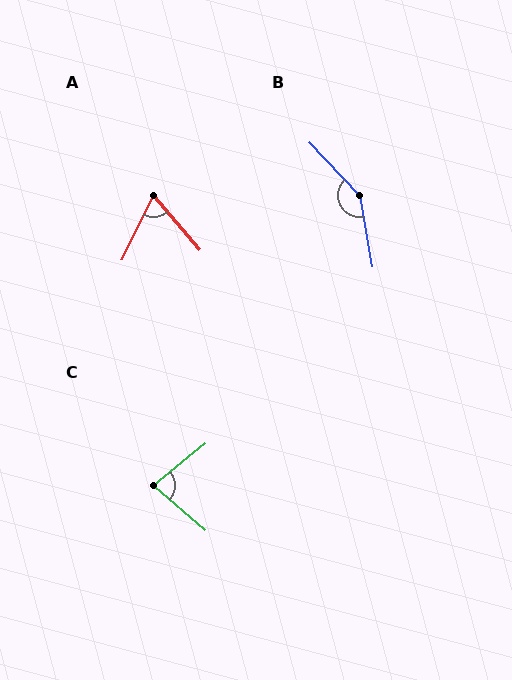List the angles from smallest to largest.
A (67°), C (80°), B (147°).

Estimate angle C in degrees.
Approximately 80 degrees.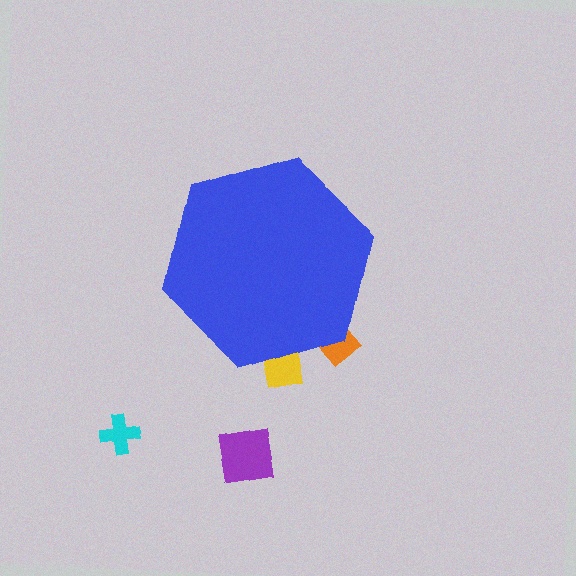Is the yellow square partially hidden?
Yes, the yellow square is partially hidden behind the blue hexagon.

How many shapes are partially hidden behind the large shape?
2 shapes are partially hidden.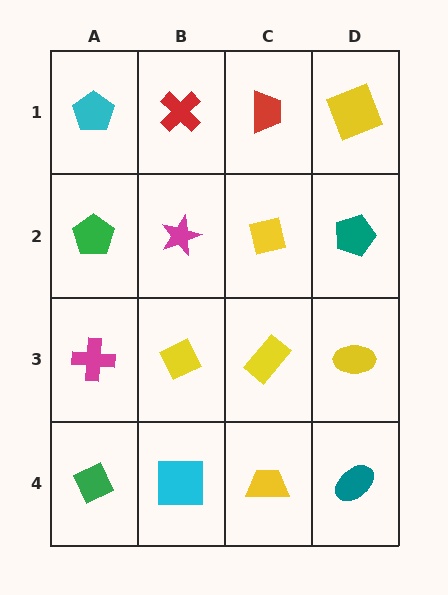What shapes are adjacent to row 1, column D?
A teal pentagon (row 2, column D), a red trapezoid (row 1, column C).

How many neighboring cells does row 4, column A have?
2.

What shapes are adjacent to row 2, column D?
A yellow square (row 1, column D), a yellow ellipse (row 3, column D), a yellow square (row 2, column C).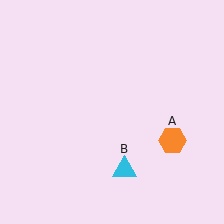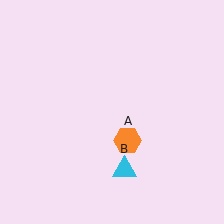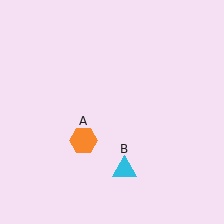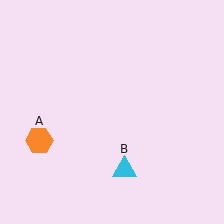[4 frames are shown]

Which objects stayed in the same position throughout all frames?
Cyan triangle (object B) remained stationary.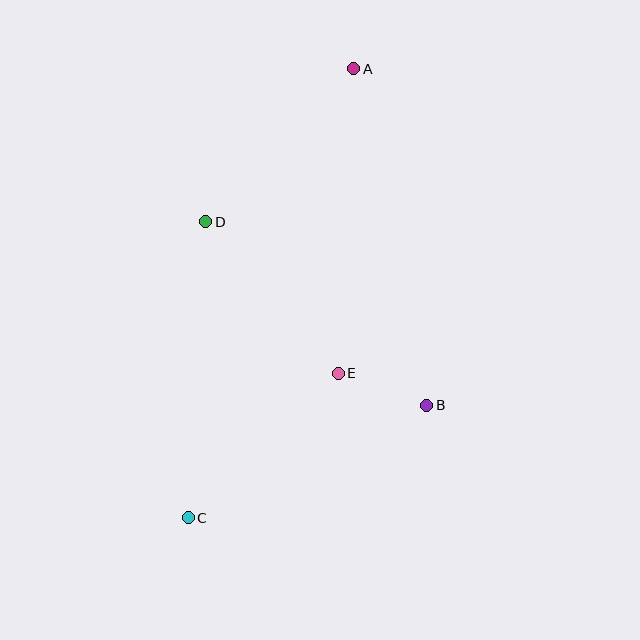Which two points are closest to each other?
Points B and E are closest to each other.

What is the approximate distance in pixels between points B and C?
The distance between B and C is approximately 264 pixels.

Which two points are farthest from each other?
Points A and C are farthest from each other.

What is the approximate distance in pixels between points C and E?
The distance between C and E is approximately 208 pixels.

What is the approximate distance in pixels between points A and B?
The distance between A and B is approximately 345 pixels.